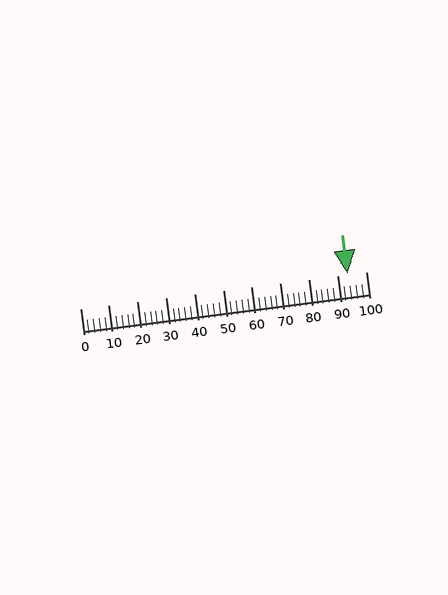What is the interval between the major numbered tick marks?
The major tick marks are spaced 10 units apart.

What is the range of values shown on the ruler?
The ruler shows values from 0 to 100.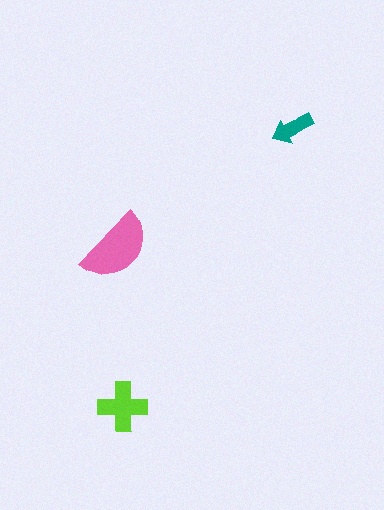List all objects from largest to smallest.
The pink semicircle, the lime cross, the teal arrow.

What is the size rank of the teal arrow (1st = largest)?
3rd.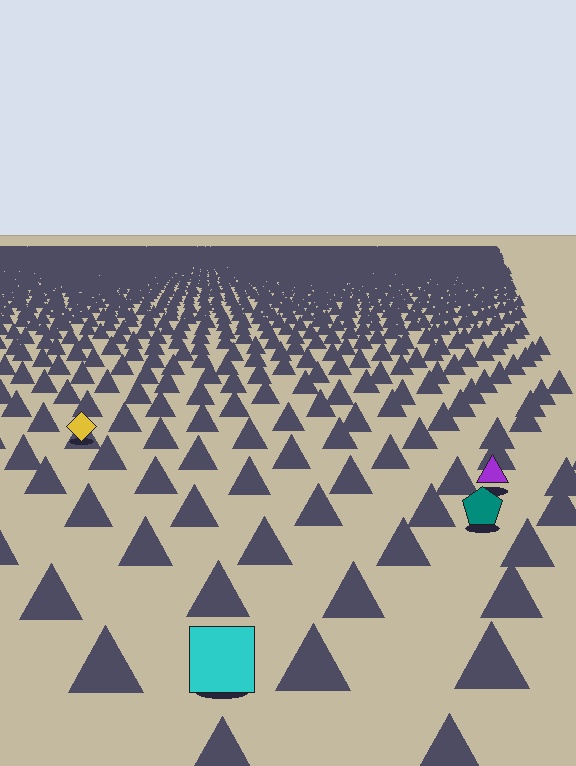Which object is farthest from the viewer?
The yellow diamond is farthest from the viewer. It appears smaller and the ground texture around it is denser.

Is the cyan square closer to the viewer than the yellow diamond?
Yes. The cyan square is closer — you can tell from the texture gradient: the ground texture is coarser near it.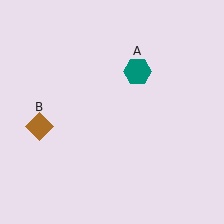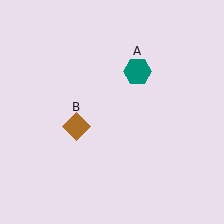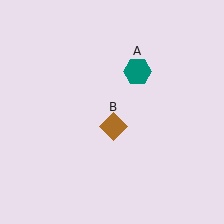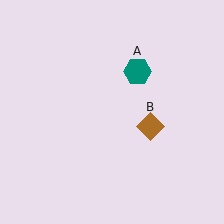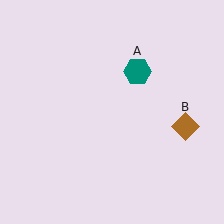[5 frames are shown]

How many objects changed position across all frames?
1 object changed position: brown diamond (object B).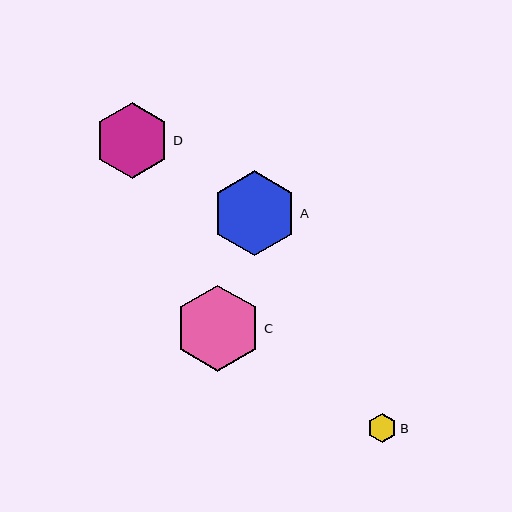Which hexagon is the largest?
Hexagon C is the largest with a size of approximately 86 pixels.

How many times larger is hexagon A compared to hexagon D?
Hexagon A is approximately 1.1 times the size of hexagon D.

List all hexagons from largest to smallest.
From largest to smallest: C, A, D, B.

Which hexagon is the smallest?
Hexagon B is the smallest with a size of approximately 29 pixels.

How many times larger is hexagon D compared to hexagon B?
Hexagon D is approximately 2.6 times the size of hexagon B.